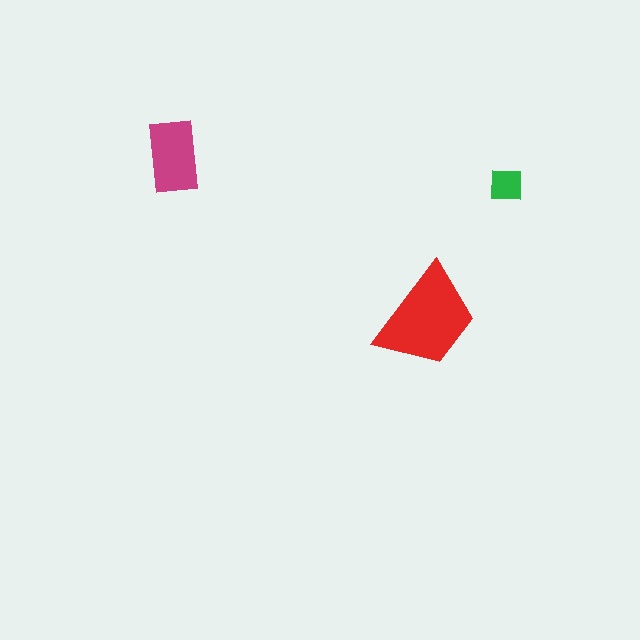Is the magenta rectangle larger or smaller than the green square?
Larger.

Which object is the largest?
The red trapezoid.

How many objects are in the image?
There are 3 objects in the image.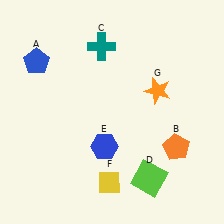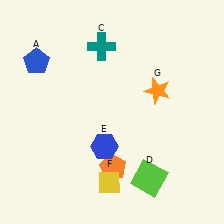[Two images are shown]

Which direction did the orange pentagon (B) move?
The orange pentagon (B) moved left.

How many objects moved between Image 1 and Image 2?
1 object moved between the two images.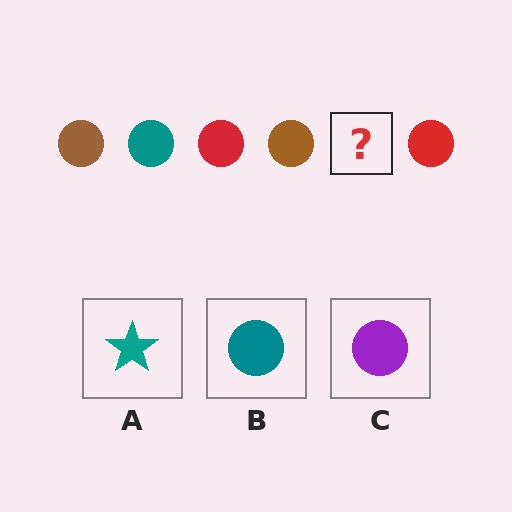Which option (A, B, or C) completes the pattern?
B.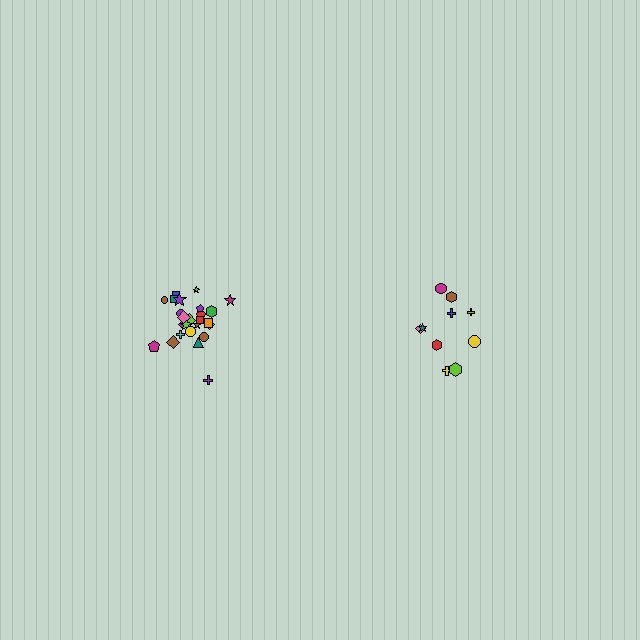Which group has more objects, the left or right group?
The left group.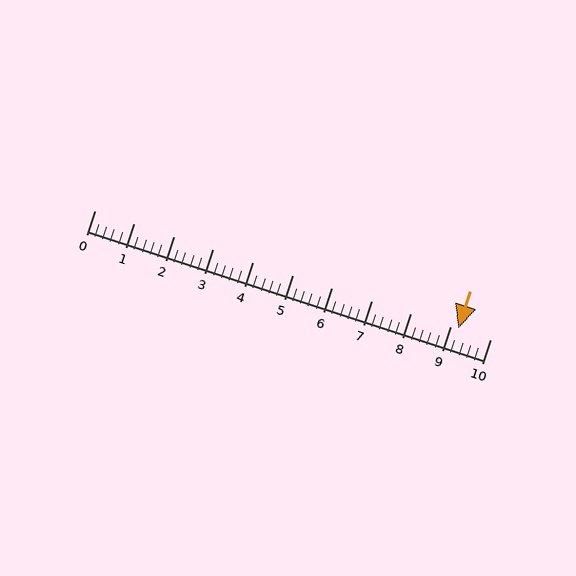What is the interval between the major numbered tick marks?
The major tick marks are spaced 1 units apart.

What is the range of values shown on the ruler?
The ruler shows values from 0 to 10.